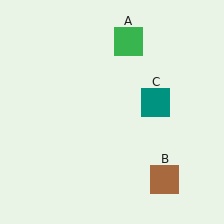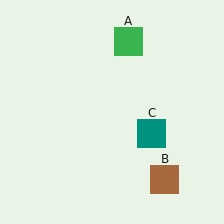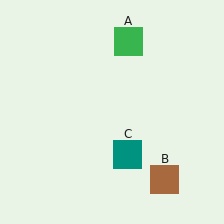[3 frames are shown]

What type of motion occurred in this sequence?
The teal square (object C) rotated clockwise around the center of the scene.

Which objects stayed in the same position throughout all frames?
Green square (object A) and brown square (object B) remained stationary.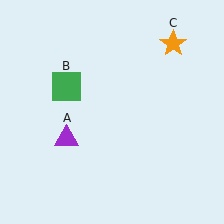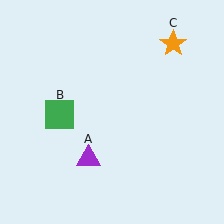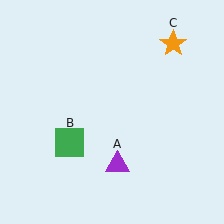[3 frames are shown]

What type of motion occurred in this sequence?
The purple triangle (object A), green square (object B) rotated counterclockwise around the center of the scene.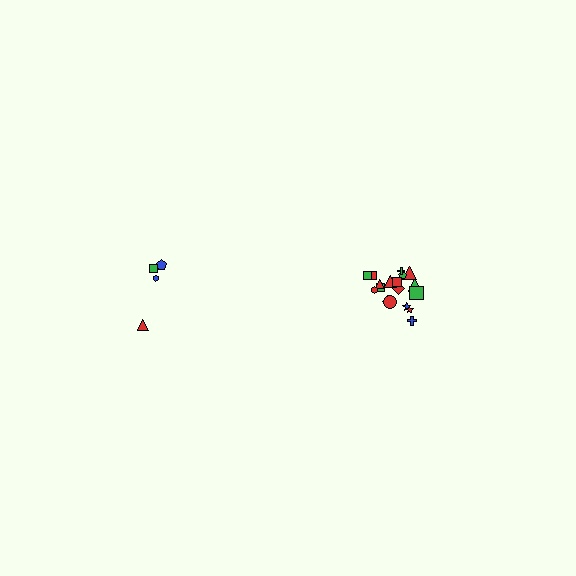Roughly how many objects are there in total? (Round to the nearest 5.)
Roughly 20 objects in total.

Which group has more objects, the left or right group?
The right group.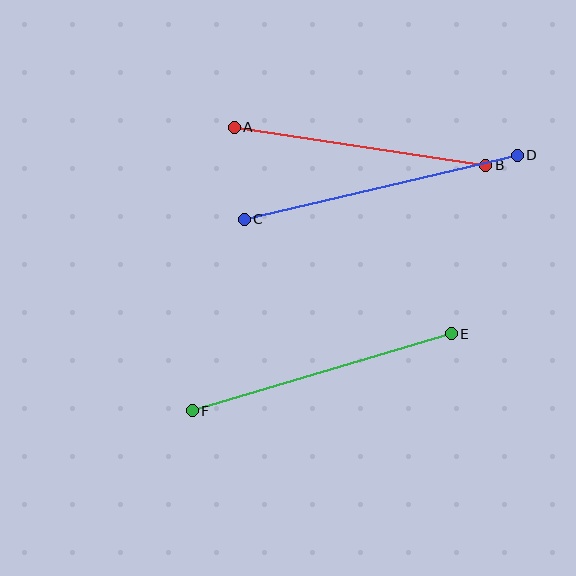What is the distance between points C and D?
The distance is approximately 280 pixels.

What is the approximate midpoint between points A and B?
The midpoint is at approximately (360, 146) pixels.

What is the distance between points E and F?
The distance is approximately 270 pixels.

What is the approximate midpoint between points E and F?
The midpoint is at approximately (322, 372) pixels.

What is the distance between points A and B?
The distance is approximately 254 pixels.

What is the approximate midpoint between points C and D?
The midpoint is at approximately (381, 187) pixels.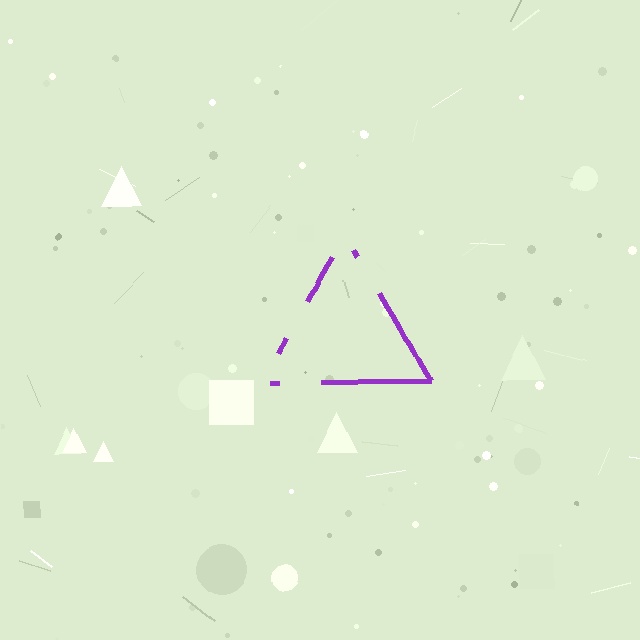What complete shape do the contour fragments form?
The contour fragments form a triangle.